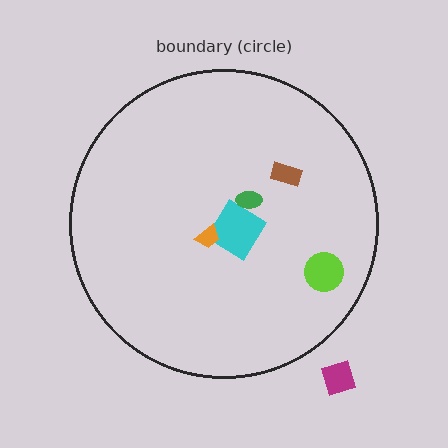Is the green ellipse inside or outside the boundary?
Inside.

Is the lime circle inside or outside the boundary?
Inside.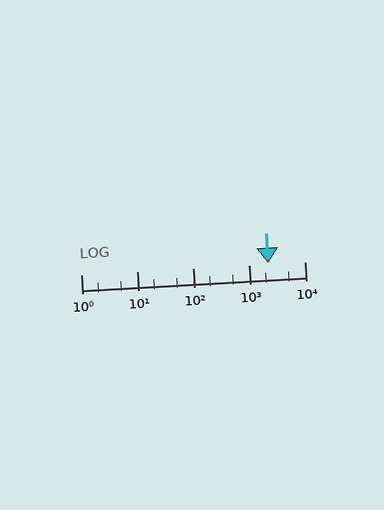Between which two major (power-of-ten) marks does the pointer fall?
The pointer is between 1000 and 10000.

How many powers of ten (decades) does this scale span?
The scale spans 4 decades, from 1 to 10000.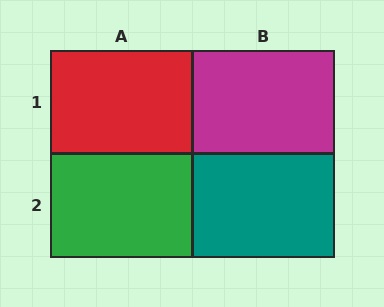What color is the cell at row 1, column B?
Magenta.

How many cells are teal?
1 cell is teal.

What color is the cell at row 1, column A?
Red.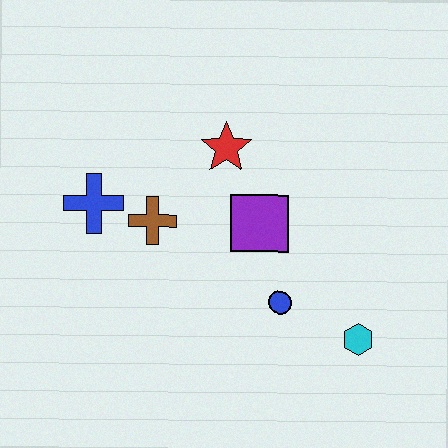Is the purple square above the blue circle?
Yes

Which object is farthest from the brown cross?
The cyan hexagon is farthest from the brown cross.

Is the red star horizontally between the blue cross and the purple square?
Yes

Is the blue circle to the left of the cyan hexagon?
Yes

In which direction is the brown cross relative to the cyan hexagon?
The brown cross is to the left of the cyan hexagon.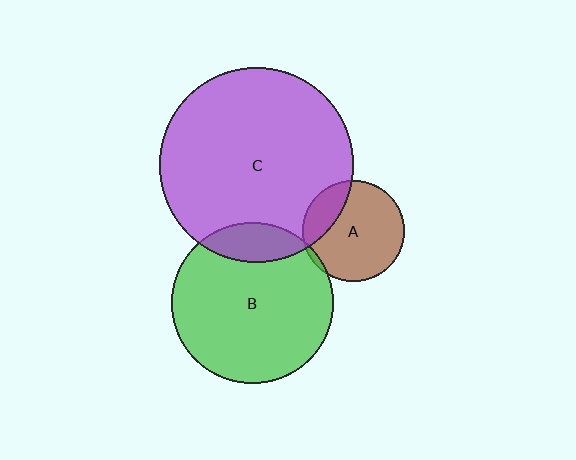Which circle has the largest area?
Circle C (purple).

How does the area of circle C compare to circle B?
Approximately 1.4 times.